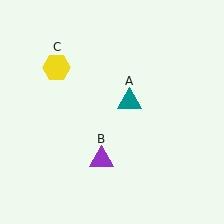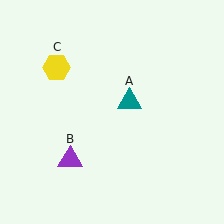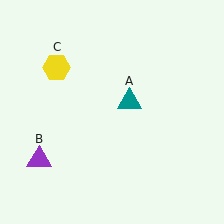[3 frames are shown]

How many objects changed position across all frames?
1 object changed position: purple triangle (object B).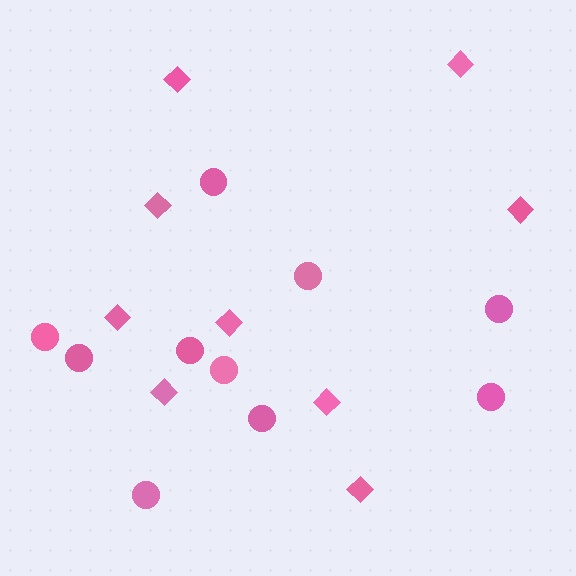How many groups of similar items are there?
There are 2 groups: one group of diamonds (9) and one group of circles (10).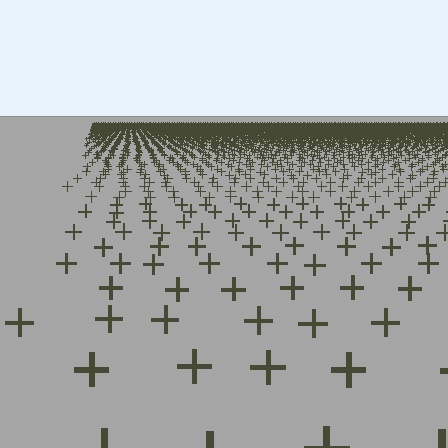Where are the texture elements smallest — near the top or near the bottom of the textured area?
Near the top.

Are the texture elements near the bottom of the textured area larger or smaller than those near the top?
Larger. Near the bottom, elements are closer to the viewer and appear at a bigger on-screen size.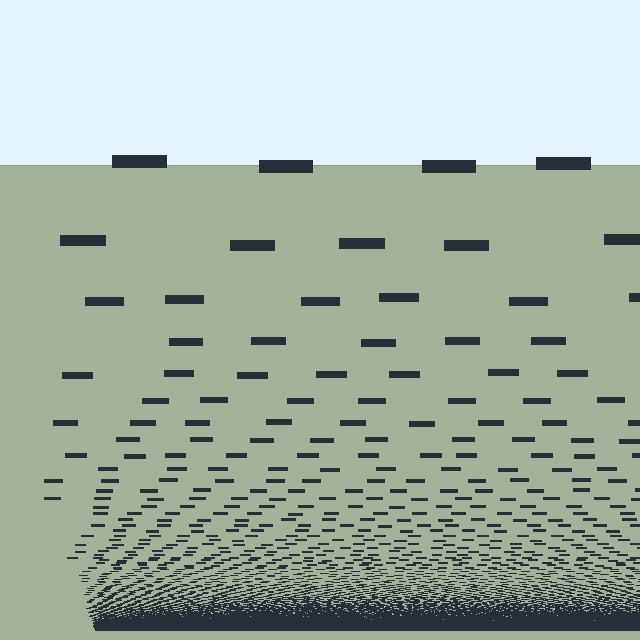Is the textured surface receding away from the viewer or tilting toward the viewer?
The surface appears to tilt toward the viewer. Texture elements get larger and sparser toward the top.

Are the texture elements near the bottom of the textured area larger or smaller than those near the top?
Smaller. The gradient is inverted — elements near the bottom are smaller and denser.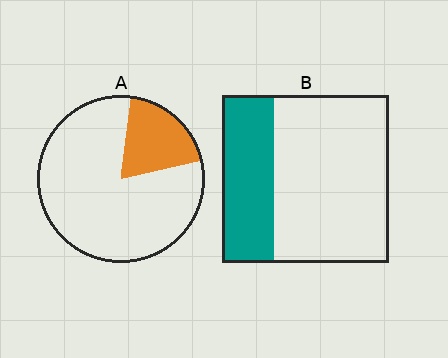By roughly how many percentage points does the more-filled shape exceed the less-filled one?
By roughly 10 percentage points (B over A).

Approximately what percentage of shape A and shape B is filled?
A is approximately 20% and B is approximately 30%.